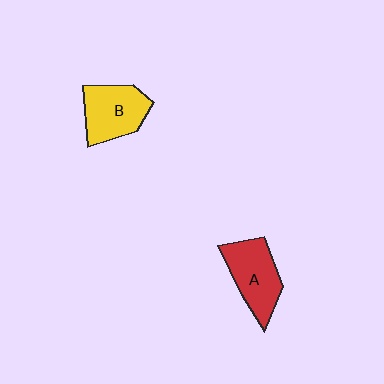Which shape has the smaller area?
Shape B (yellow).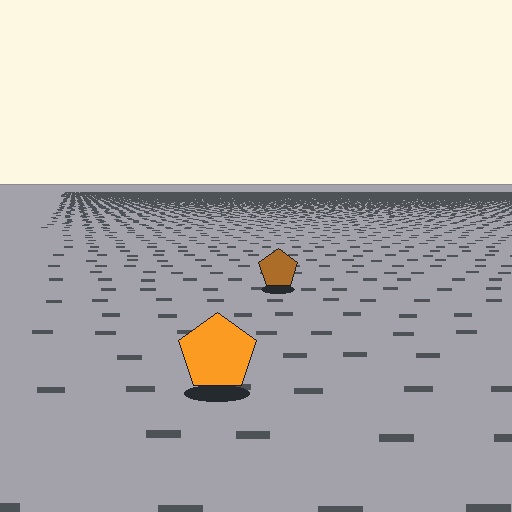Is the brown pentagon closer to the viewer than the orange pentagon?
No. The orange pentagon is closer — you can tell from the texture gradient: the ground texture is coarser near it.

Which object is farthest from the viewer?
The brown pentagon is farthest from the viewer. It appears smaller and the ground texture around it is denser.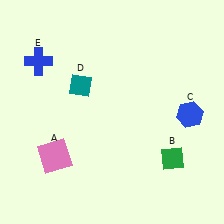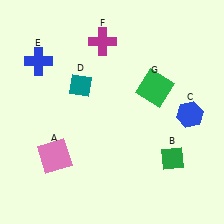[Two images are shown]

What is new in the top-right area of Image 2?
A green square (G) was added in the top-right area of Image 2.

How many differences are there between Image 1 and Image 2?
There are 2 differences between the two images.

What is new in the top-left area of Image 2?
A magenta cross (F) was added in the top-left area of Image 2.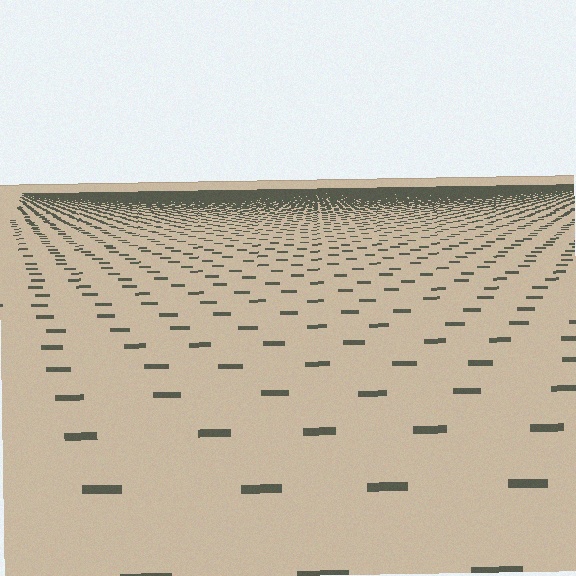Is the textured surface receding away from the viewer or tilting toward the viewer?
The surface is receding away from the viewer. Texture elements get smaller and denser toward the top.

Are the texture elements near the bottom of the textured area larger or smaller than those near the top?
Larger. Near the bottom, elements are closer to the viewer and appear at a bigger on-screen size.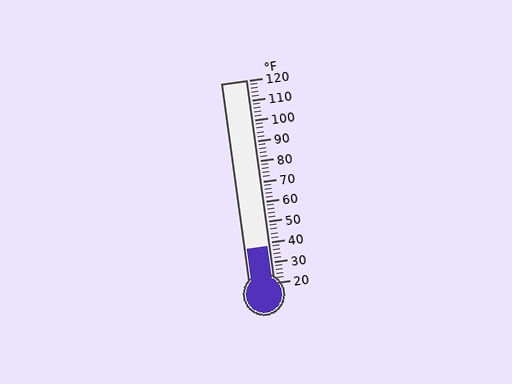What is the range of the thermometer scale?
The thermometer scale ranges from 20°F to 120°F.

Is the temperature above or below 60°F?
The temperature is below 60°F.